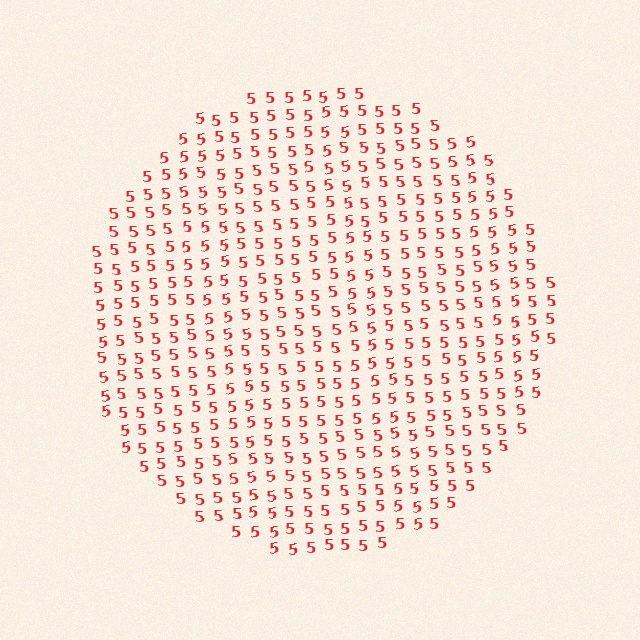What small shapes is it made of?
It is made of small digit 5's.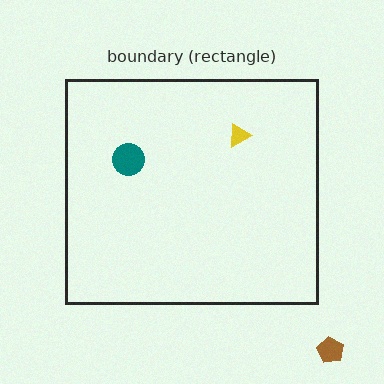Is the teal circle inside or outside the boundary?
Inside.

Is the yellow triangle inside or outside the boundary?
Inside.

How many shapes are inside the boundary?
2 inside, 1 outside.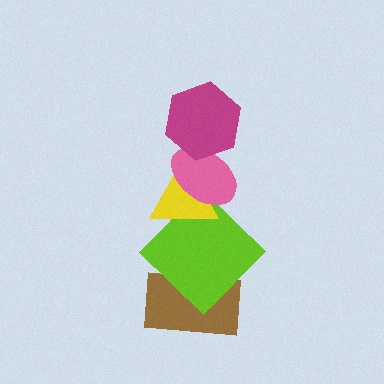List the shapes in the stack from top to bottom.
From top to bottom: the magenta hexagon, the pink ellipse, the yellow triangle, the lime diamond, the brown rectangle.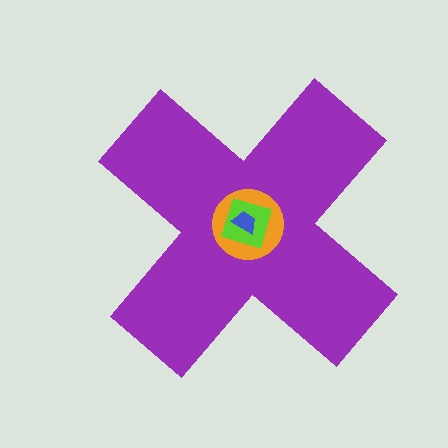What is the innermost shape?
The blue trapezoid.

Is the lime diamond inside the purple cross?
Yes.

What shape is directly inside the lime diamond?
The blue trapezoid.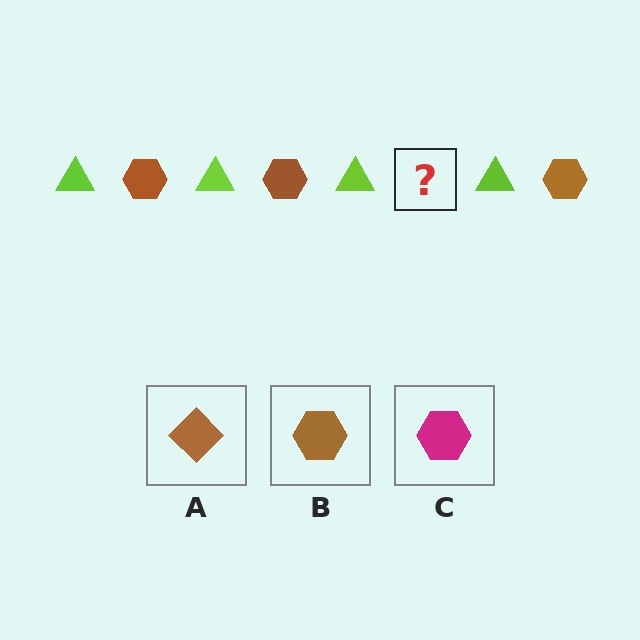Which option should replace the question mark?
Option B.